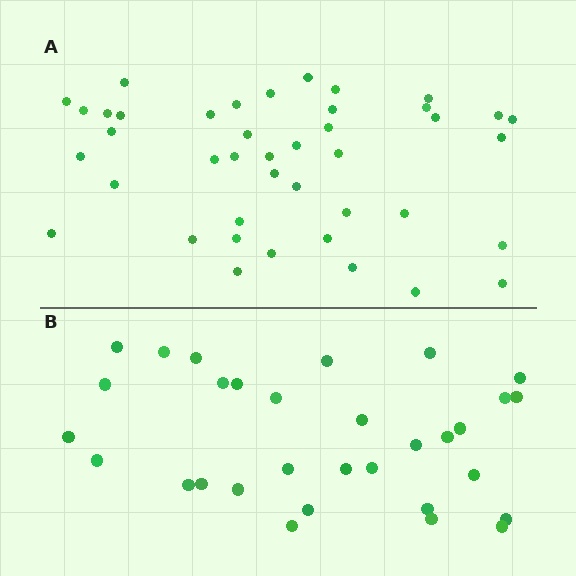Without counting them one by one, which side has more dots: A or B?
Region A (the top region) has more dots.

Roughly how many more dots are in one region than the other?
Region A has roughly 12 or so more dots than region B.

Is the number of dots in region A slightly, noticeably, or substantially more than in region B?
Region A has noticeably more, but not dramatically so. The ratio is roughly 1.4 to 1.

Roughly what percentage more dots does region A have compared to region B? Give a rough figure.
About 35% more.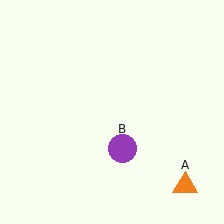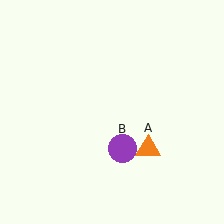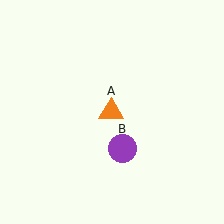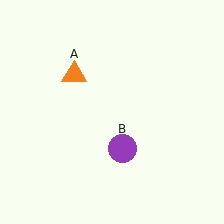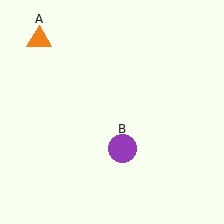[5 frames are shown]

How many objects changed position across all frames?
1 object changed position: orange triangle (object A).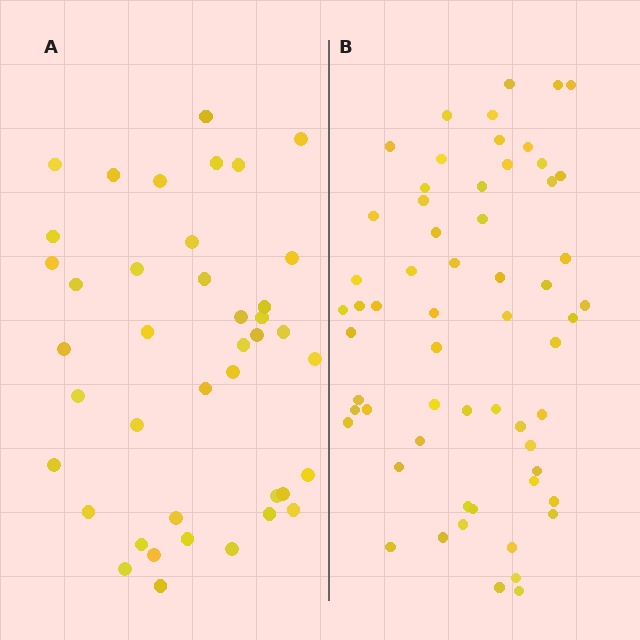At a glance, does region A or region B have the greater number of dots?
Region B (the right region) has more dots.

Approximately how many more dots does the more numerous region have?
Region B has approximately 20 more dots than region A.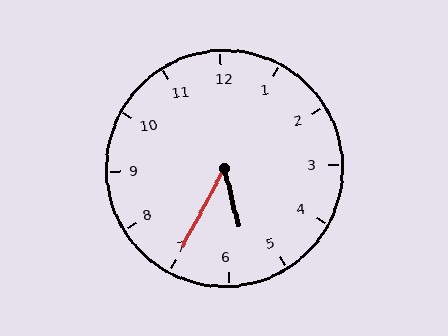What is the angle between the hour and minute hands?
Approximately 42 degrees.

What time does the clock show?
5:35.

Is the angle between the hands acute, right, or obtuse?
It is acute.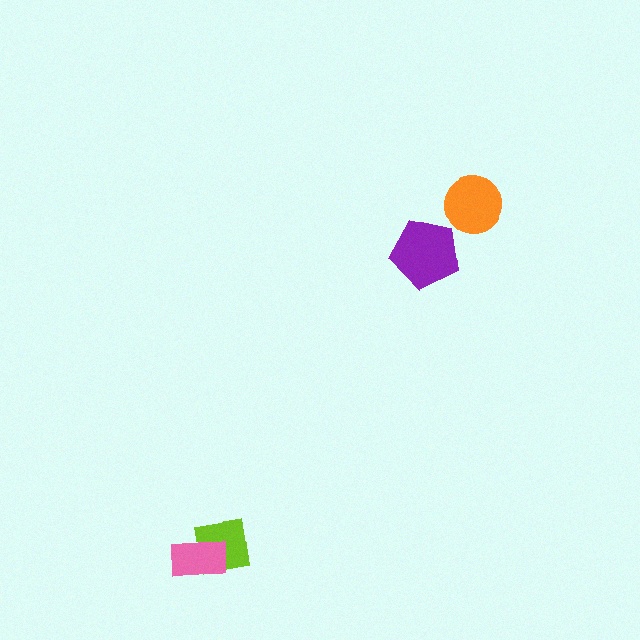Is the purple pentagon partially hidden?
No, no other shape covers it.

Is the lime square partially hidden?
Yes, it is partially covered by another shape.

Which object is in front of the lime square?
The pink rectangle is in front of the lime square.